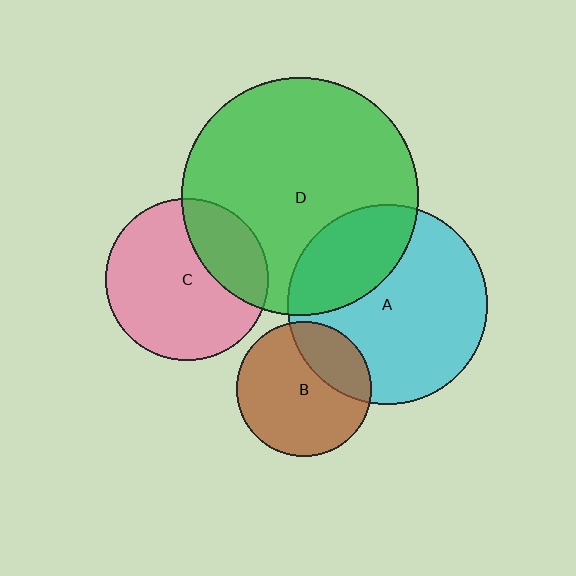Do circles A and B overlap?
Yes.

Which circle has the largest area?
Circle D (green).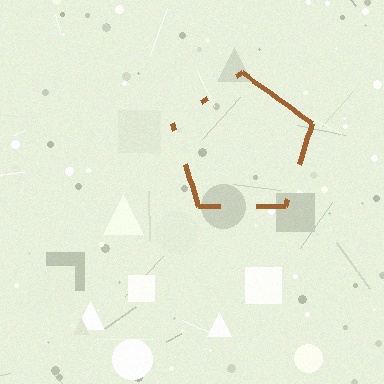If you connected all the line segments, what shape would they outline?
They would outline a pentagon.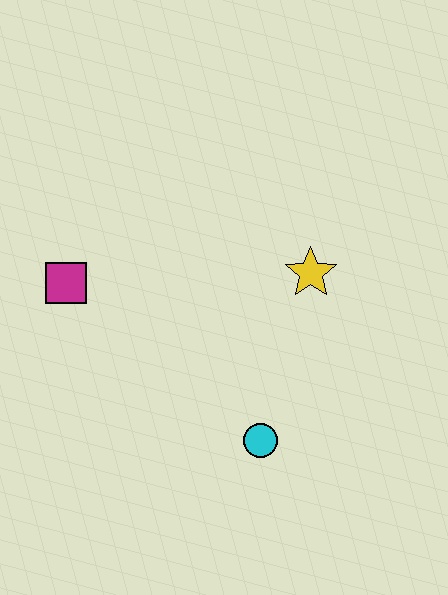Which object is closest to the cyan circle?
The yellow star is closest to the cyan circle.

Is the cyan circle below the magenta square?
Yes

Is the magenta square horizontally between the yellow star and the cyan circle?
No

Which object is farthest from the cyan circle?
The magenta square is farthest from the cyan circle.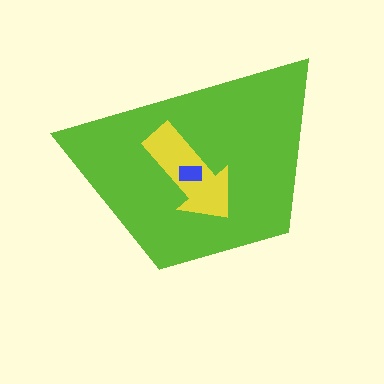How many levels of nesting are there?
3.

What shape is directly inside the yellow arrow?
The blue rectangle.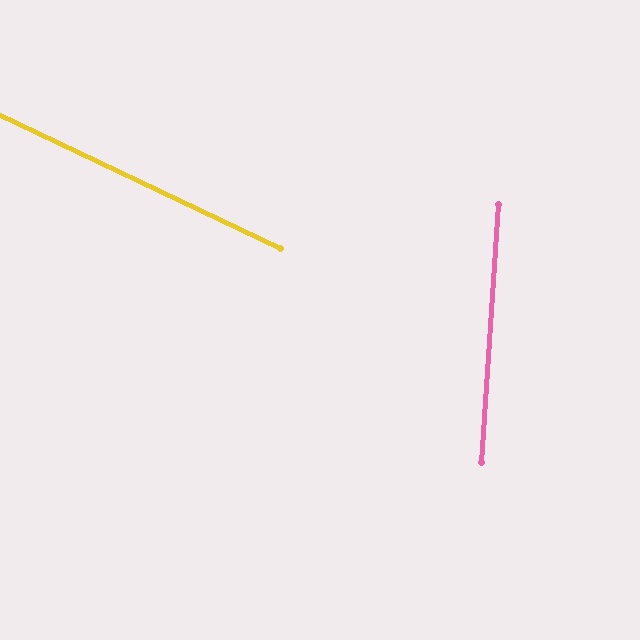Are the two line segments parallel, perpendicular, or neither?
Neither parallel nor perpendicular — they differ by about 68°.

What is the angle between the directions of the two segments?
Approximately 68 degrees.